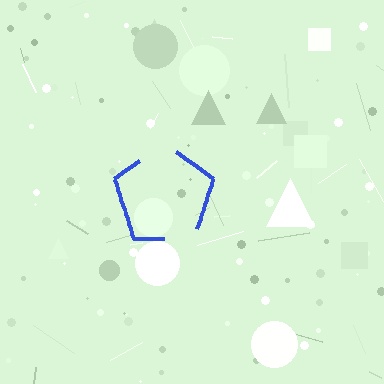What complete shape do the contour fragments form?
The contour fragments form a pentagon.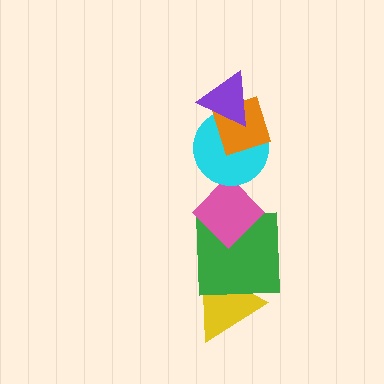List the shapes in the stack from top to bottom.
From top to bottom: the purple triangle, the orange diamond, the cyan circle, the pink diamond, the green square, the yellow triangle.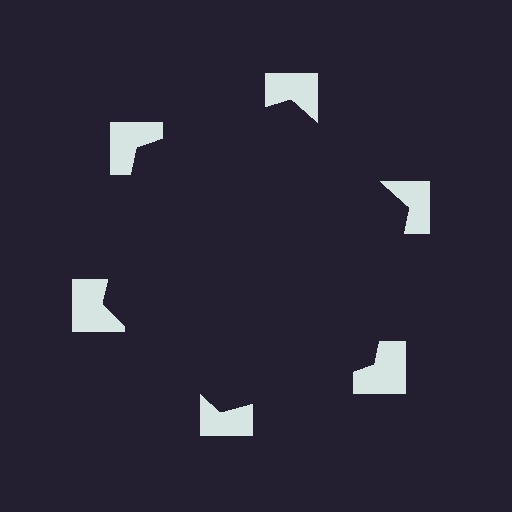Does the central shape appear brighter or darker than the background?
It typically appears slightly darker than the background, even though no actual brightness change is drawn.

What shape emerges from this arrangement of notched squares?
An illusory hexagon — its edges are inferred from the aligned wedge cuts in the notched squares, not physically drawn.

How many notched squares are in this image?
There are 6 — one at each vertex of the illusory hexagon.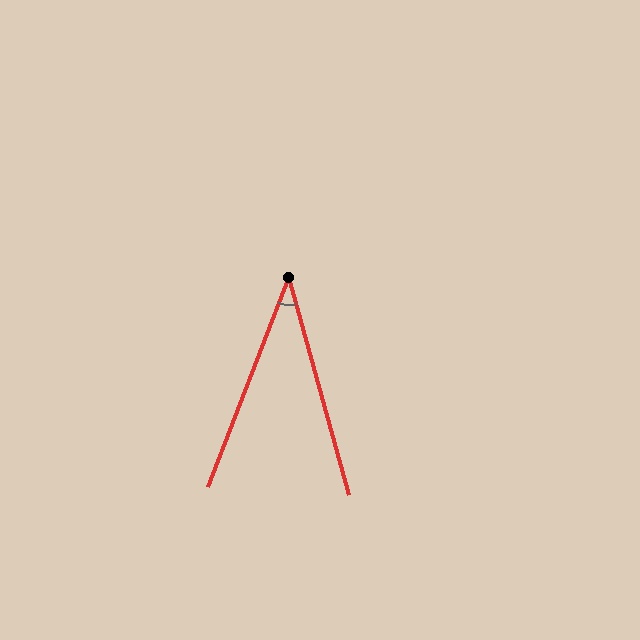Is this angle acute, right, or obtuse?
It is acute.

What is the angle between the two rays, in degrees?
Approximately 36 degrees.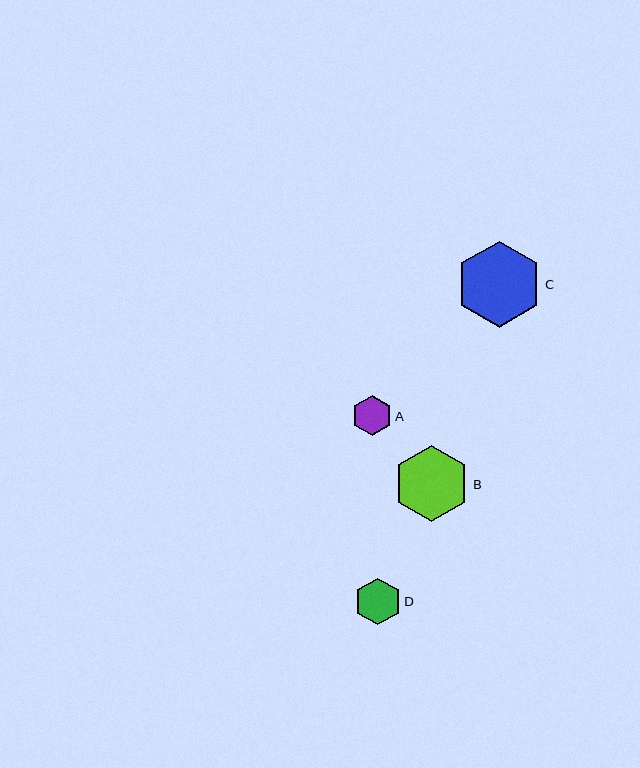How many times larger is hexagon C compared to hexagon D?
Hexagon C is approximately 1.9 times the size of hexagon D.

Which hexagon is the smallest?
Hexagon A is the smallest with a size of approximately 40 pixels.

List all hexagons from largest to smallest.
From largest to smallest: C, B, D, A.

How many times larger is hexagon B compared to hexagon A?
Hexagon B is approximately 1.9 times the size of hexagon A.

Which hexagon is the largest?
Hexagon C is the largest with a size of approximately 86 pixels.